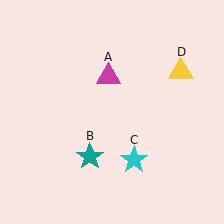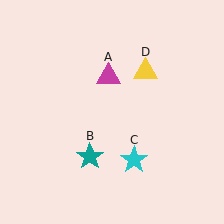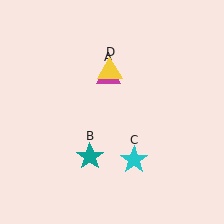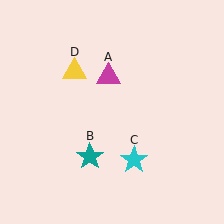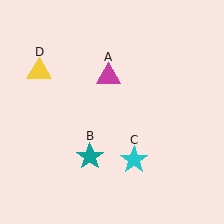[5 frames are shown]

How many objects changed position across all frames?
1 object changed position: yellow triangle (object D).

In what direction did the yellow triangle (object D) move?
The yellow triangle (object D) moved left.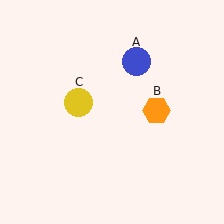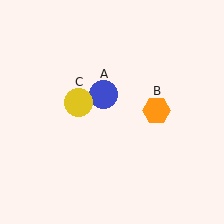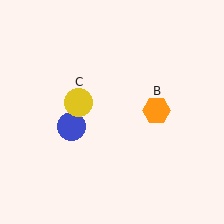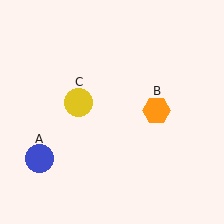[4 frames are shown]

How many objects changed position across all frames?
1 object changed position: blue circle (object A).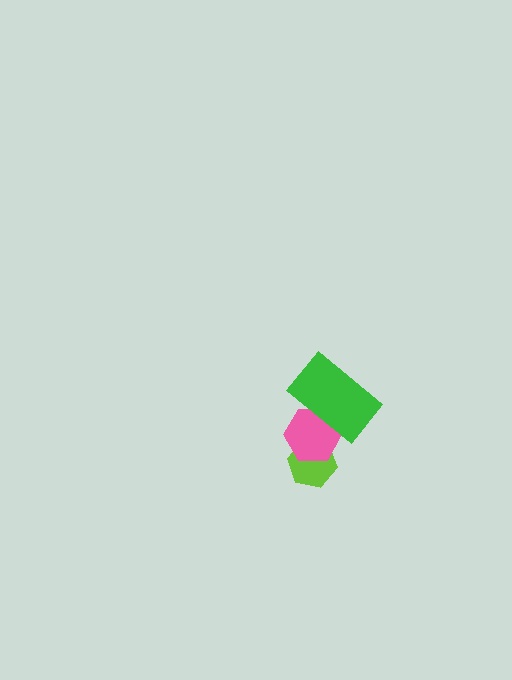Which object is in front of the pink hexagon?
The green rectangle is in front of the pink hexagon.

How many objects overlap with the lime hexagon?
1 object overlaps with the lime hexagon.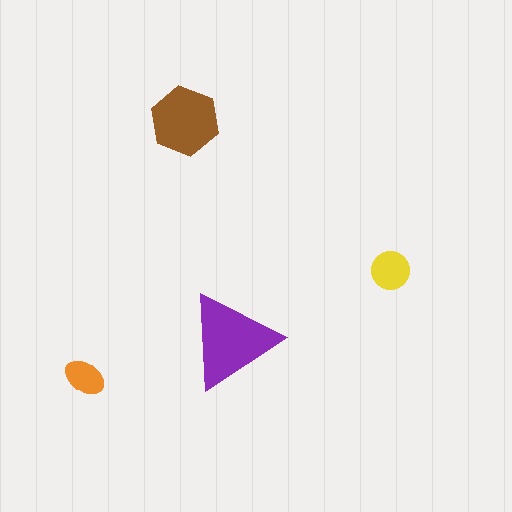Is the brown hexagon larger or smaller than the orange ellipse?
Larger.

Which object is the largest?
The purple triangle.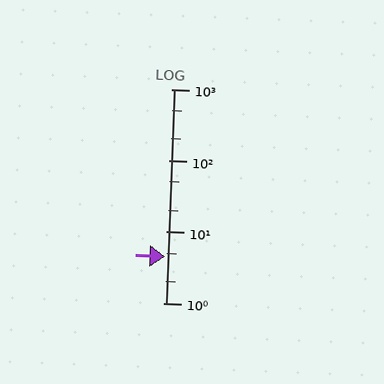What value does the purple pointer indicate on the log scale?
The pointer indicates approximately 4.5.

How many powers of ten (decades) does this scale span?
The scale spans 3 decades, from 1 to 1000.